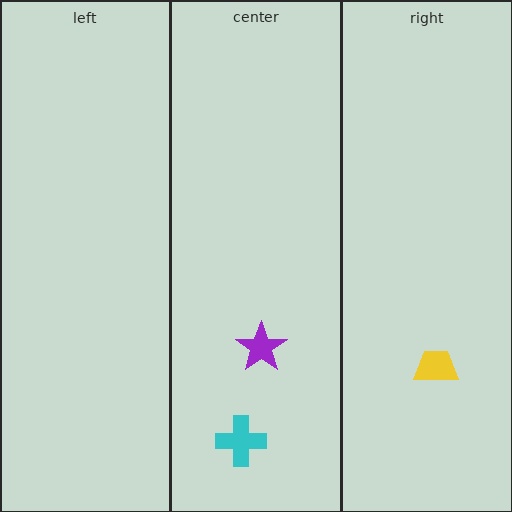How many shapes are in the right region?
1.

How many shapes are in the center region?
2.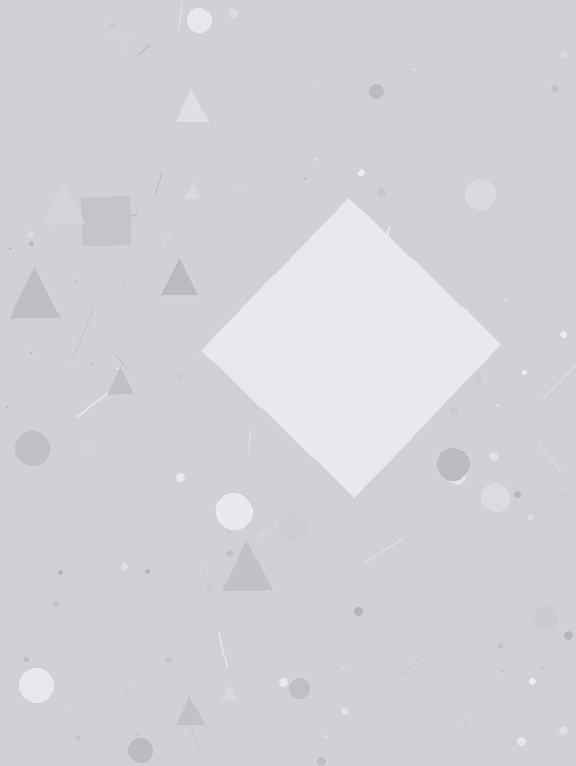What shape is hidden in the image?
A diamond is hidden in the image.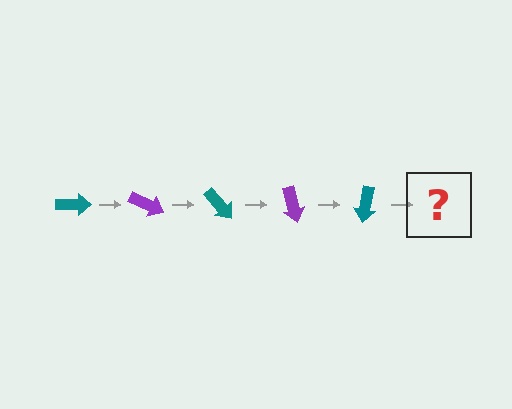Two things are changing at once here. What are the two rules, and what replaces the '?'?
The two rules are that it rotates 25 degrees each step and the color cycles through teal and purple. The '?' should be a purple arrow, rotated 125 degrees from the start.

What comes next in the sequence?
The next element should be a purple arrow, rotated 125 degrees from the start.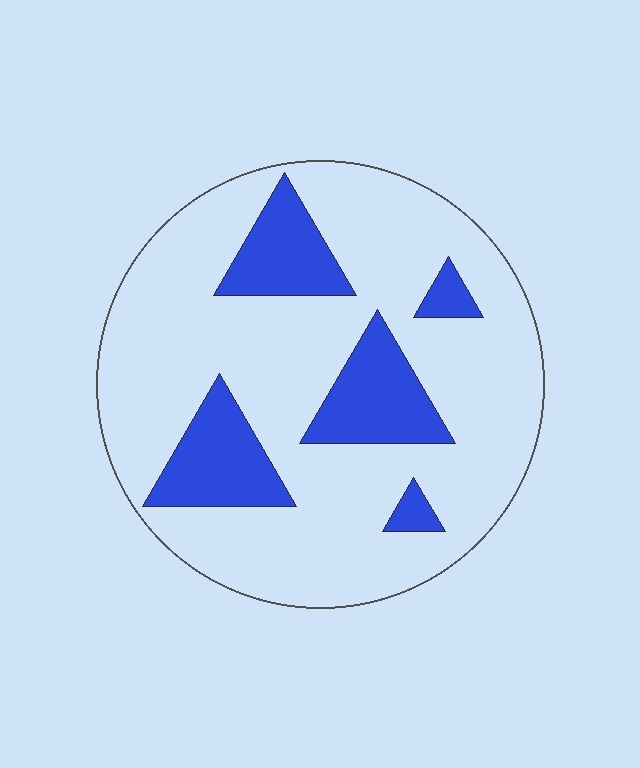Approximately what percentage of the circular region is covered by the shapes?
Approximately 20%.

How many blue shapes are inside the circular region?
5.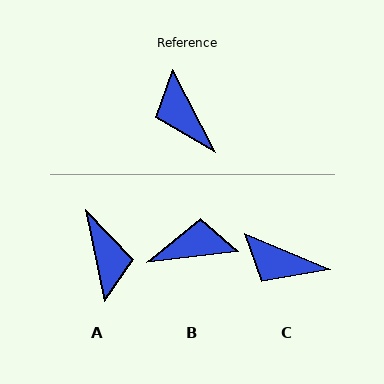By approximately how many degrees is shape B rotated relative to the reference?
Approximately 111 degrees clockwise.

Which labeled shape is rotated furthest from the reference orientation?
A, about 164 degrees away.